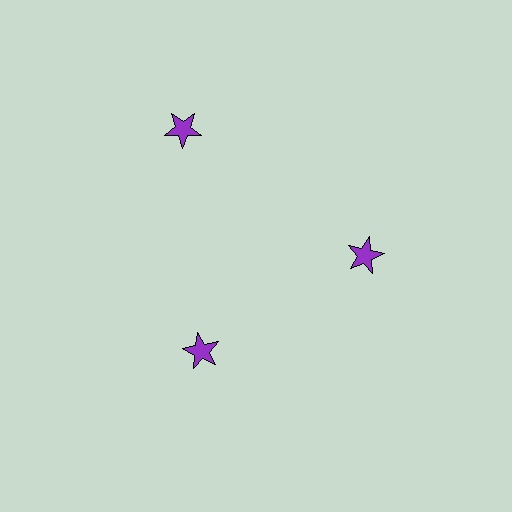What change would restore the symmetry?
The symmetry would be restored by moving it inward, back onto the ring so that all 3 stars sit at equal angles and equal distance from the center.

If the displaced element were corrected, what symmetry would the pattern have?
It would have 3-fold rotational symmetry — the pattern would map onto itself every 120 degrees.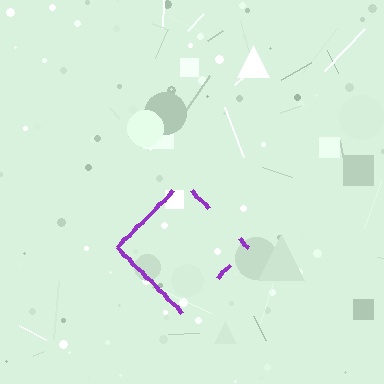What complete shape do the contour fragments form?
The contour fragments form a diamond.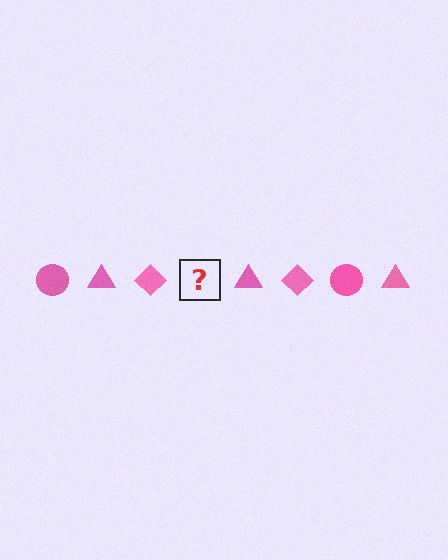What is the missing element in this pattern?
The missing element is a pink circle.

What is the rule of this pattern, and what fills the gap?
The rule is that the pattern cycles through circle, triangle, diamond shapes in pink. The gap should be filled with a pink circle.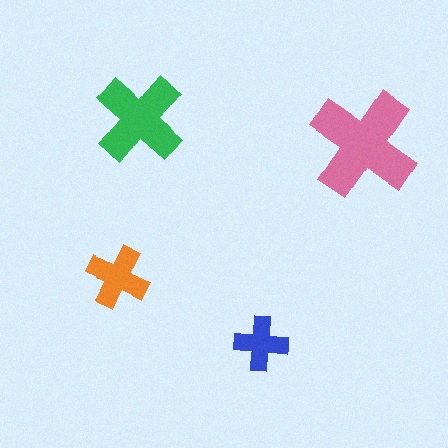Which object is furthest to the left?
The orange cross is leftmost.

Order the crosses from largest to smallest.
the pink one, the green one, the orange one, the blue one.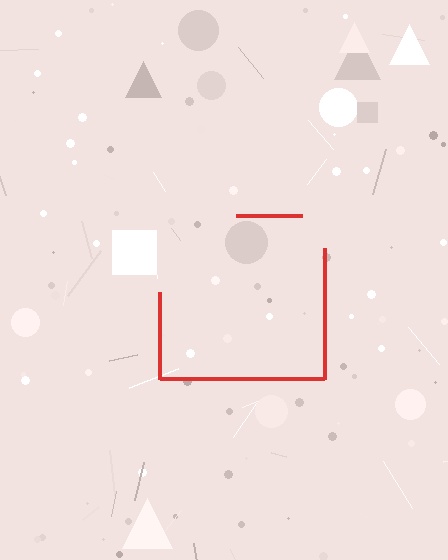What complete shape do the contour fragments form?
The contour fragments form a square.